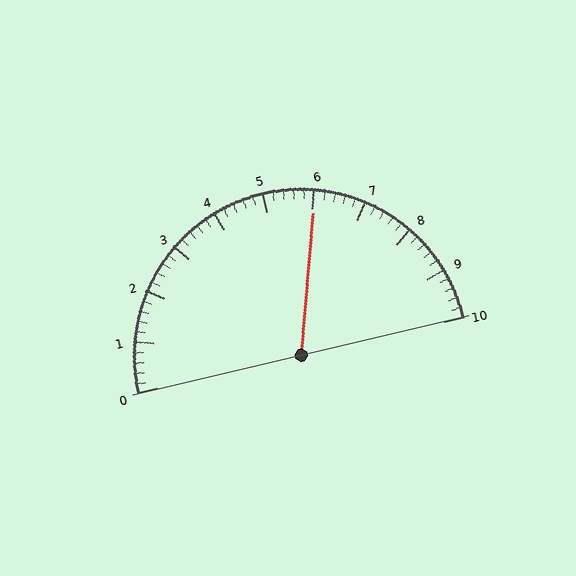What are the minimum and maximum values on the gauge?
The gauge ranges from 0 to 10.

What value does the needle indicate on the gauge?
The needle indicates approximately 6.0.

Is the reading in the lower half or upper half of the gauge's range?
The reading is in the upper half of the range (0 to 10).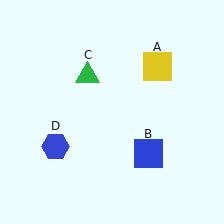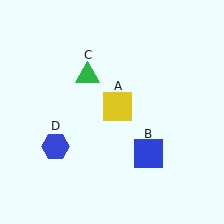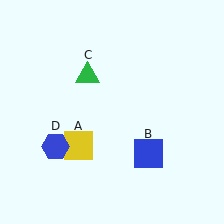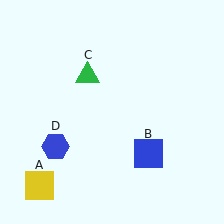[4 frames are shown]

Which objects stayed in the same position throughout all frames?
Blue square (object B) and green triangle (object C) and blue hexagon (object D) remained stationary.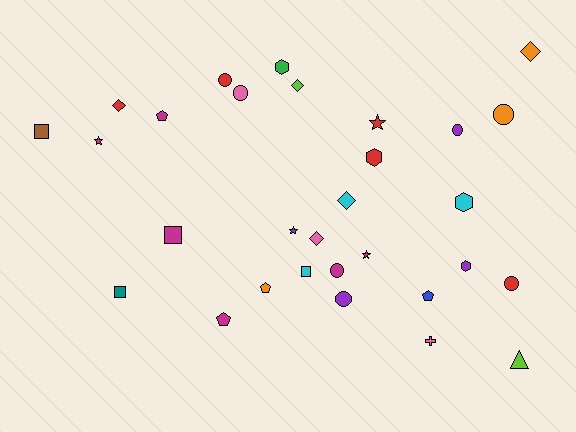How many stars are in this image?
There are 4 stars.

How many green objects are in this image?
There is 1 green object.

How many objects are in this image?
There are 30 objects.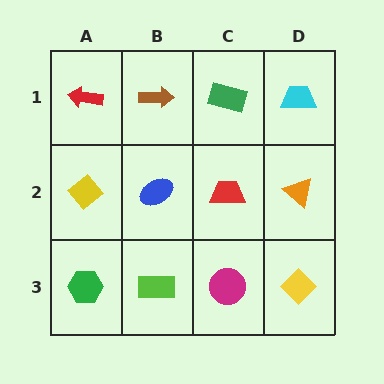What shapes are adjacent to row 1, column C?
A red trapezoid (row 2, column C), a brown arrow (row 1, column B), a cyan trapezoid (row 1, column D).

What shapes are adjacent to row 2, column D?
A cyan trapezoid (row 1, column D), a yellow diamond (row 3, column D), a red trapezoid (row 2, column C).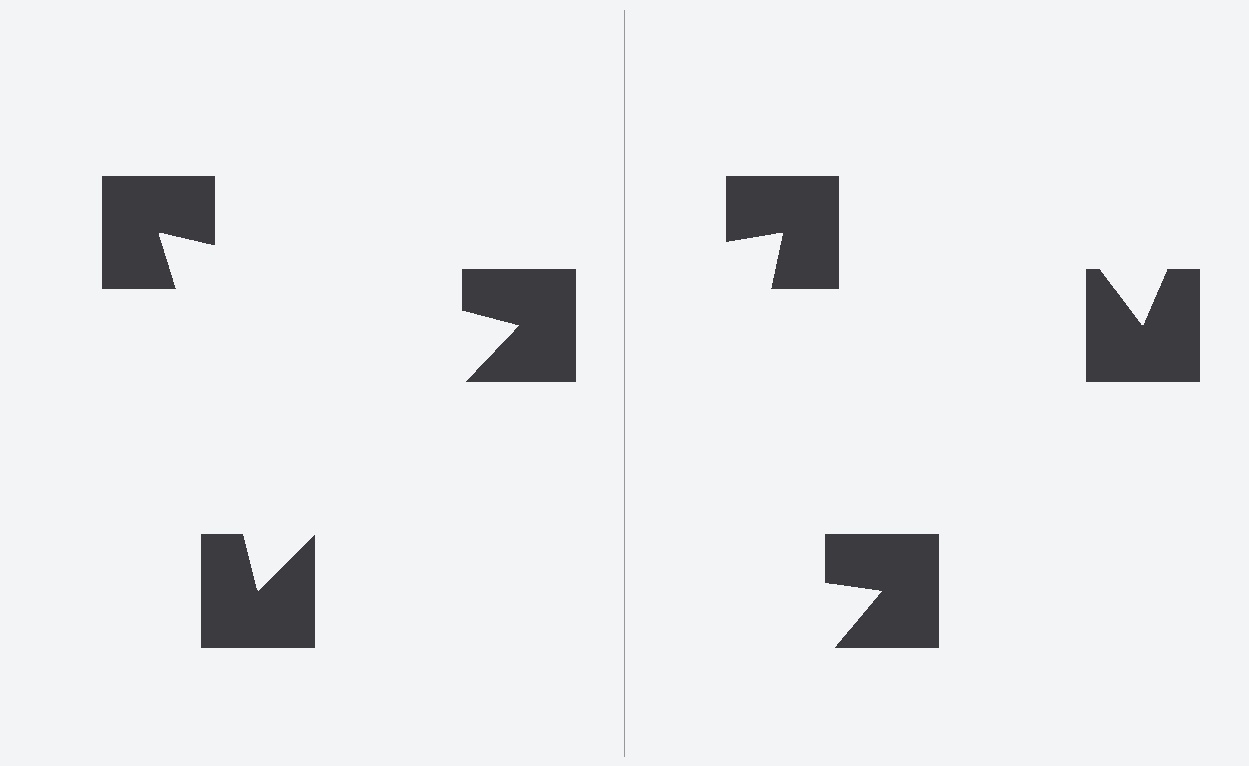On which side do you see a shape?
An illusory triangle appears on the left side. On the right side the wedge cuts are rotated, so no coherent shape forms.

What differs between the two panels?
The notched squares are positioned identically on both sides; only the wedge orientations differ. On the left they align to a triangle; on the right they are misaligned.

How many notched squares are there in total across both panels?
6 — 3 on each side.